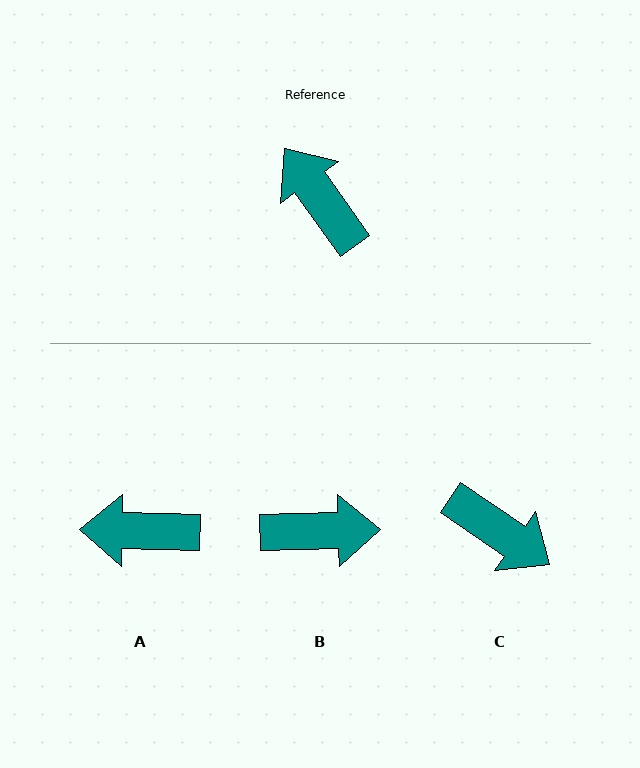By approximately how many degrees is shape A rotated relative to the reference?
Approximately 53 degrees counter-clockwise.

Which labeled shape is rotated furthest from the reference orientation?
C, about 160 degrees away.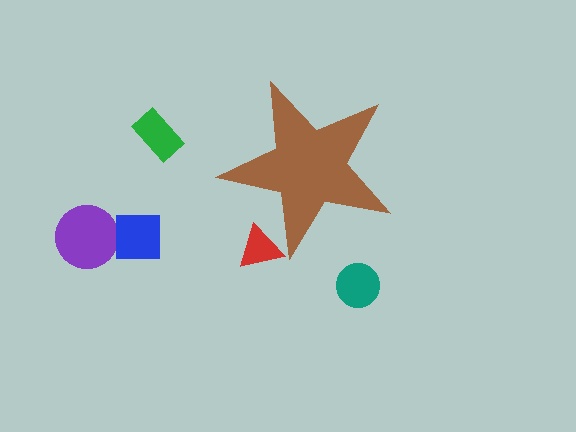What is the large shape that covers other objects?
A brown star.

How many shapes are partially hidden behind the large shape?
1 shape is partially hidden.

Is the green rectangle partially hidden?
No, the green rectangle is fully visible.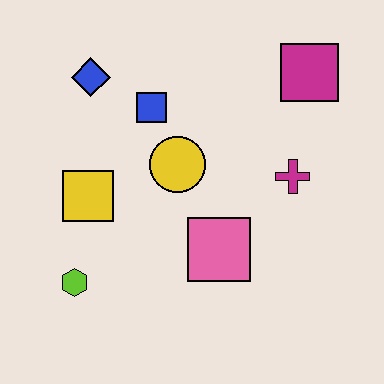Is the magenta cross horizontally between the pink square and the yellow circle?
No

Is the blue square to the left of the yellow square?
No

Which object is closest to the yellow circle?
The blue square is closest to the yellow circle.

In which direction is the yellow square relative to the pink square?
The yellow square is to the left of the pink square.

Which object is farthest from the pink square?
The blue diamond is farthest from the pink square.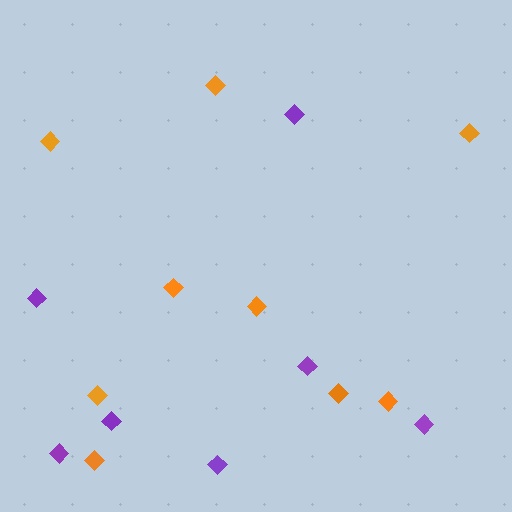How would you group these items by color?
There are 2 groups: one group of orange diamonds (9) and one group of purple diamonds (7).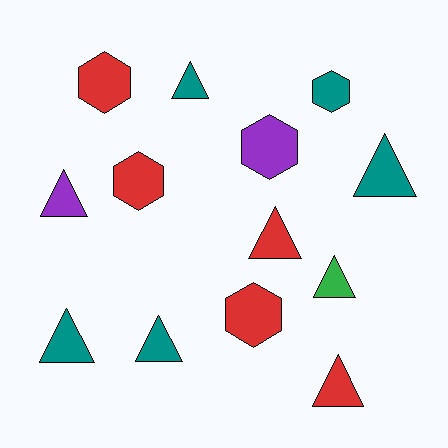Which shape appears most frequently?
Triangle, with 8 objects.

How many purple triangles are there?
There is 1 purple triangle.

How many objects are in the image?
There are 13 objects.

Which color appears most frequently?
Teal, with 5 objects.